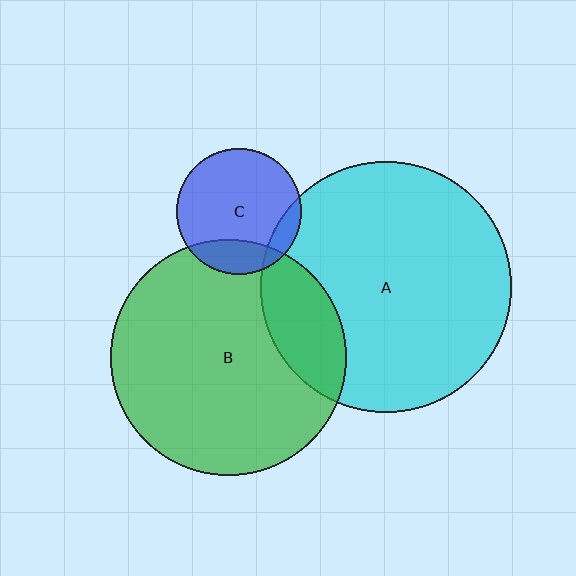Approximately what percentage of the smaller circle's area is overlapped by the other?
Approximately 20%.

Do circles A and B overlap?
Yes.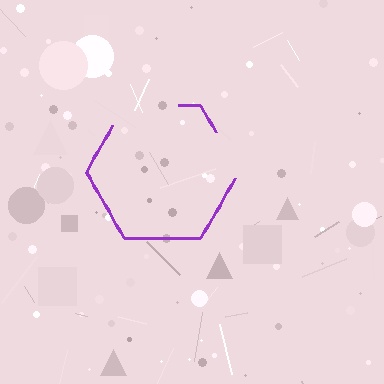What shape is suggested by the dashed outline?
The dashed outline suggests a hexagon.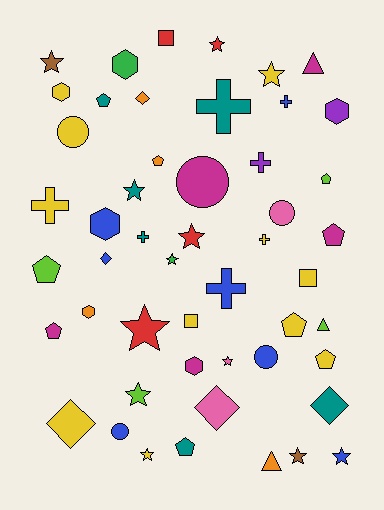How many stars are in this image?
There are 12 stars.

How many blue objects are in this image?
There are 7 blue objects.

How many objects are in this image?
There are 50 objects.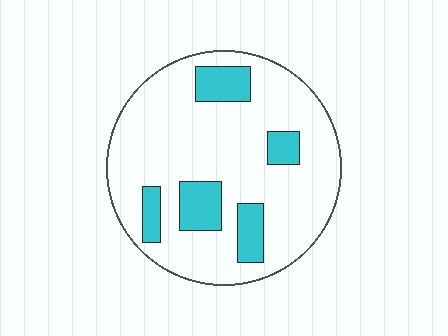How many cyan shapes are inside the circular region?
5.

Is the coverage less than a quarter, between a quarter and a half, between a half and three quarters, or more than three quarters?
Less than a quarter.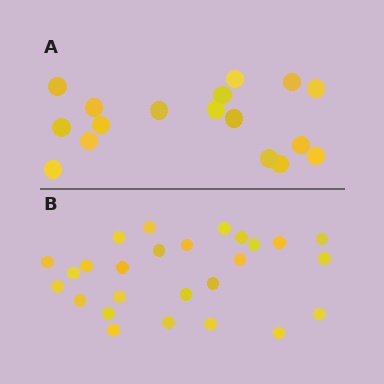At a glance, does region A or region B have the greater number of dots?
Region B (the bottom region) has more dots.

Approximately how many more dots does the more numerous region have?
Region B has roughly 8 or so more dots than region A.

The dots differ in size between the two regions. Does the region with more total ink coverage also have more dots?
No. Region A has more total ink coverage because its dots are larger, but region B actually contains more individual dots. Total area can be misleading — the number of items is what matters here.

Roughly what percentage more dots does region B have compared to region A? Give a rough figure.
About 55% more.